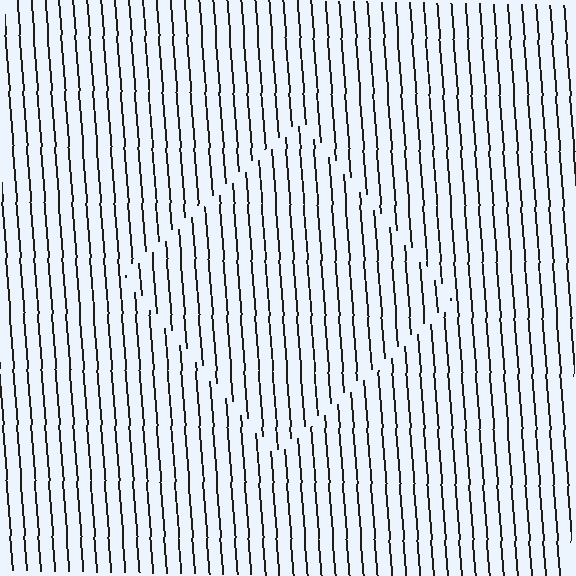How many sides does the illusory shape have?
4 sides — the line-ends trace a square.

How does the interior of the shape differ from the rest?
The interior of the shape contains the same grating, shifted by half a period — the contour is defined by the phase discontinuity where line-ends from the inner and outer gratings abut.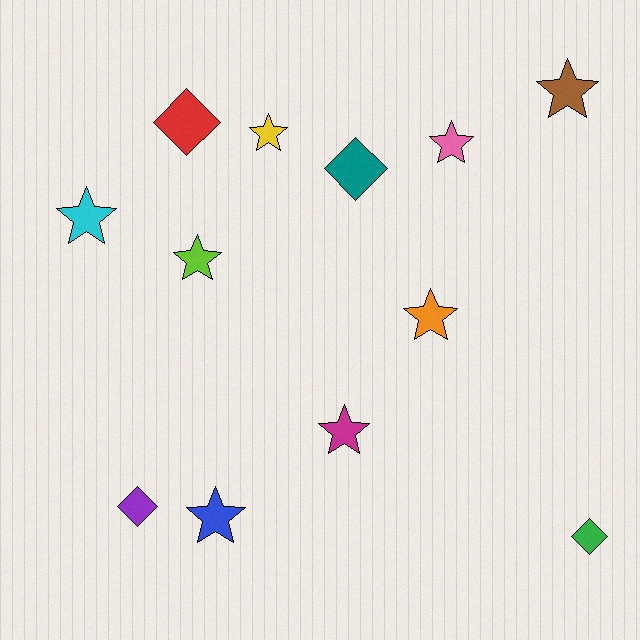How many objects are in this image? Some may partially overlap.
There are 12 objects.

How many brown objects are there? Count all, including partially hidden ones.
There is 1 brown object.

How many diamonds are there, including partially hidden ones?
There are 4 diamonds.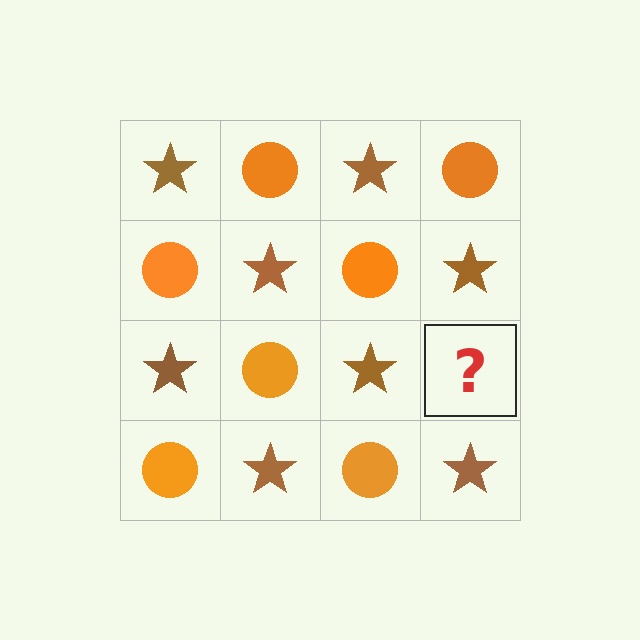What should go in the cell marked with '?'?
The missing cell should contain an orange circle.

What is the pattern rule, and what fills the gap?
The rule is that it alternates brown star and orange circle in a checkerboard pattern. The gap should be filled with an orange circle.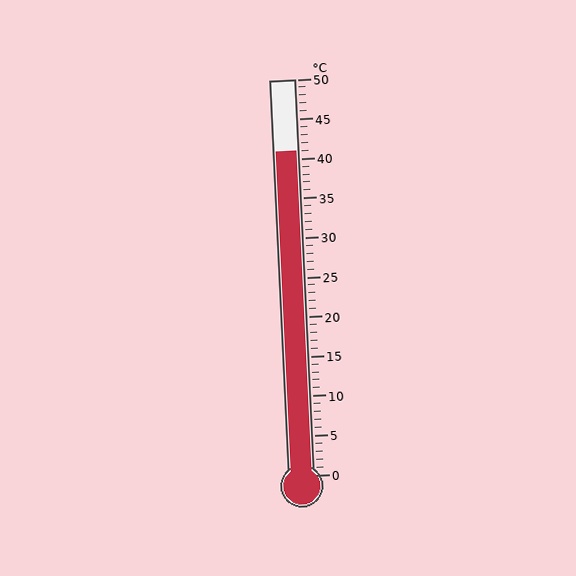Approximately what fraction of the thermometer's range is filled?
The thermometer is filled to approximately 80% of its range.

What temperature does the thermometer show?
The thermometer shows approximately 41°C.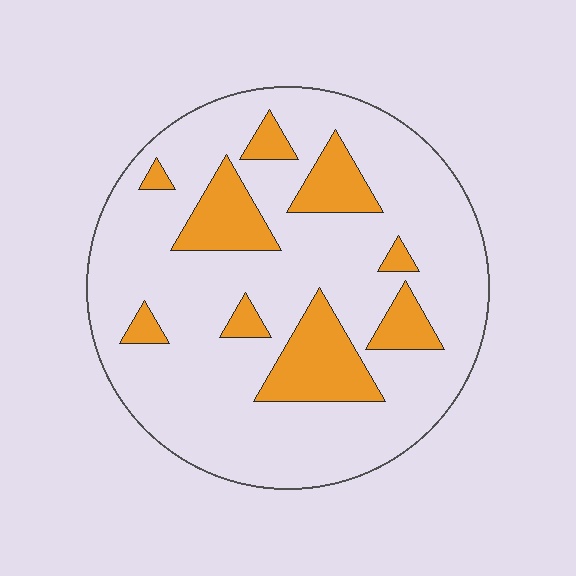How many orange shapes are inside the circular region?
9.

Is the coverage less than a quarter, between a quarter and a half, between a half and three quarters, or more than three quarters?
Less than a quarter.